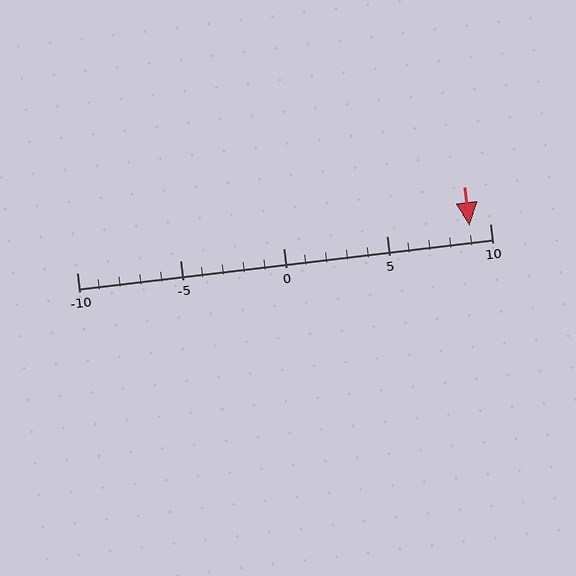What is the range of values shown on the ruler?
The ruler shows values from -10 to 10.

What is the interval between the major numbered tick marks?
The major tick marks are spaced 5 units apart.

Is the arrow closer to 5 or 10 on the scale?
The arrow is closer to 10.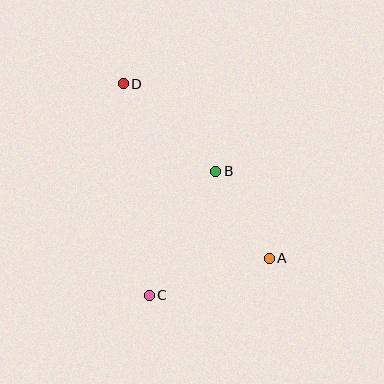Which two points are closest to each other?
Points A and B are closest to each other.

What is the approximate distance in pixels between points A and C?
The distance between A and C is approximately 126 pixels.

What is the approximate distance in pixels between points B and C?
The distance between B and C is approximately 141 pixels.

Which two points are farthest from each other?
Points A and D are farthest from each other.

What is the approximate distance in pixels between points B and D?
The distance between B and D is approximately 127 pixels.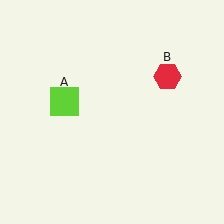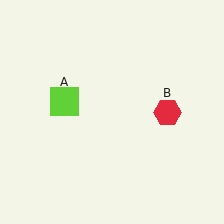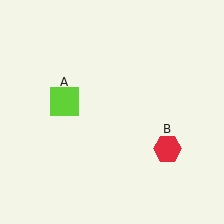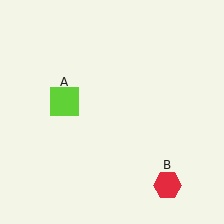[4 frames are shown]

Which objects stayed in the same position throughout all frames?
Lime square (object A) remained stationary.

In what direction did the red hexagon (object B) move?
The red hexagon (object B) moved down.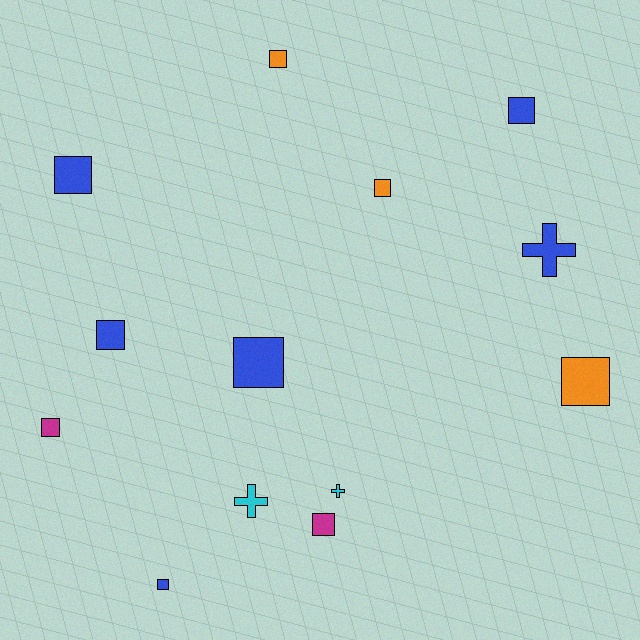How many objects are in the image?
There are 13 objects.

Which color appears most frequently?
Blue, with 6 objects.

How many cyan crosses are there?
There are 2 cyan crosses.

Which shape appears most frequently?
Square, with 10 objects.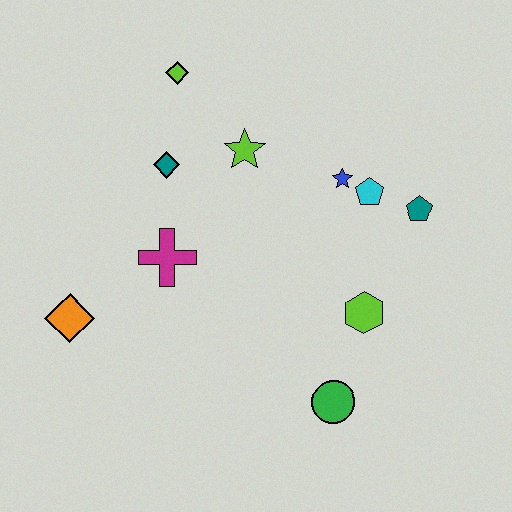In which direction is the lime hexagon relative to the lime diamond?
The lime hexagon is below the lime diamond.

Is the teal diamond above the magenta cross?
Yes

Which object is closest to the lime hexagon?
The green circle is closest to the lime hexagon.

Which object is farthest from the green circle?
The lime diamond is farthest from the green circle.